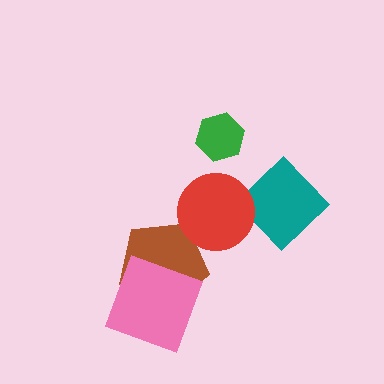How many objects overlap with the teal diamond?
0 objects overlap with the teal diamond.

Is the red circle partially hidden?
No, no other shape covers it.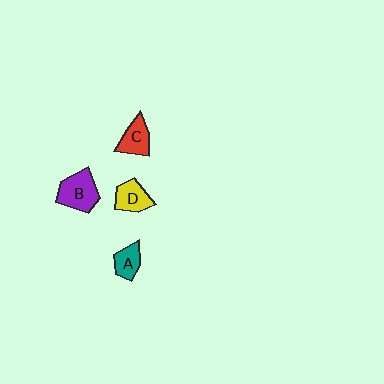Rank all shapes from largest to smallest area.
From largest to smallest: B (purple), D (yellow), C (red), A (teal).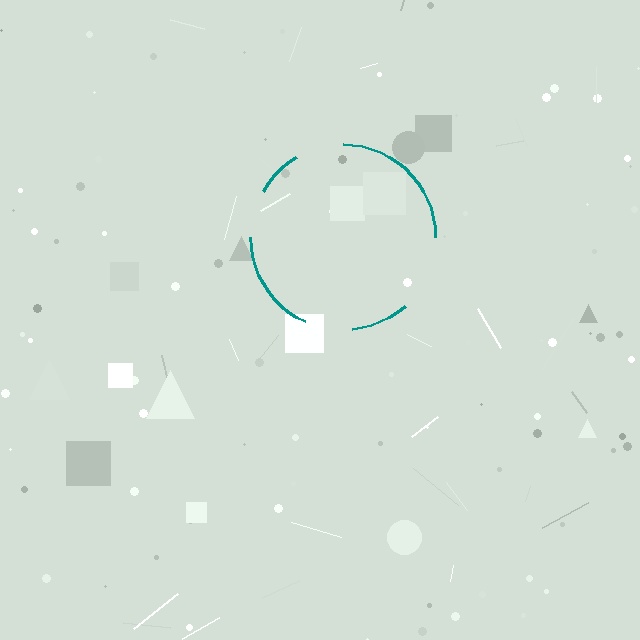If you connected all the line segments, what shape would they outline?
They would outline a circle.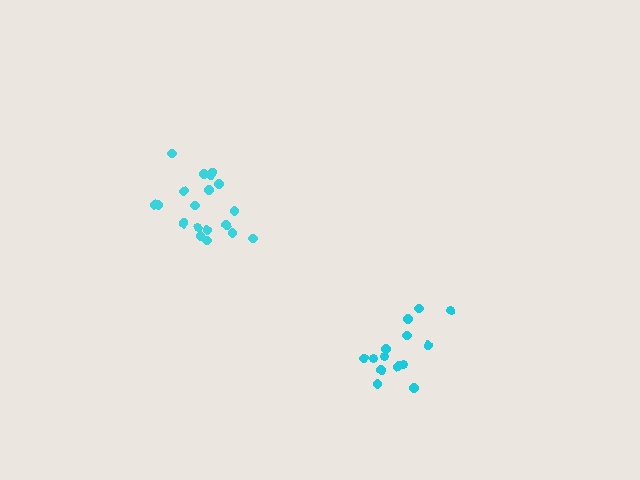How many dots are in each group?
Group 1: 14 dots, Group 2: 20 dots (34 total).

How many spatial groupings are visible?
There are 2 spatial groupings.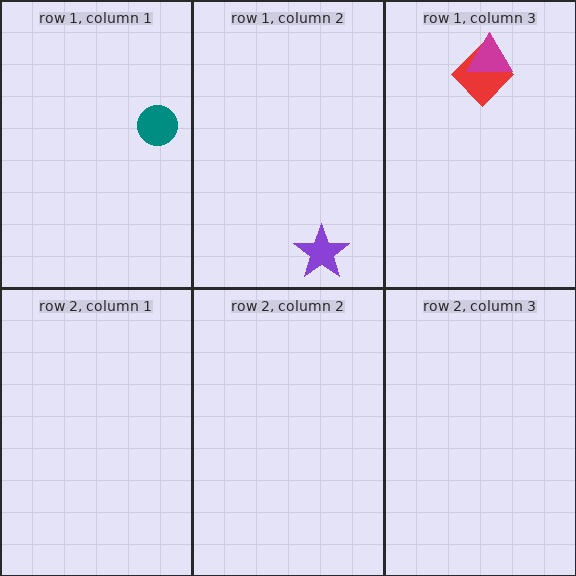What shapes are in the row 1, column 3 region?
The red diamond, the magenta triangle.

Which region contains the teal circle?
The row 1, column 1 region.